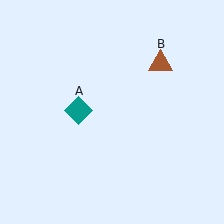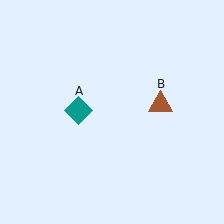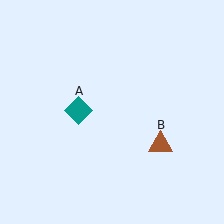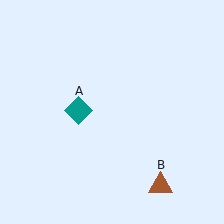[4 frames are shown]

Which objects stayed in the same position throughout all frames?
Teal diamond (object A) remained stationary.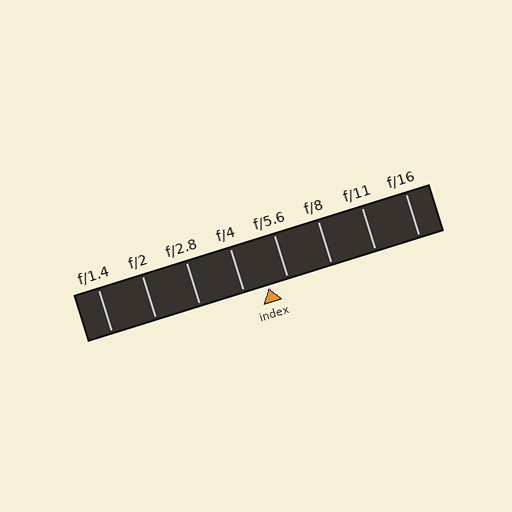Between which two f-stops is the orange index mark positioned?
The index mark is between f/4 and f/5.6.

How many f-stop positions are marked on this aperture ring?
There are 8 f-stop positions marked.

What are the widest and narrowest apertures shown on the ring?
The widest aperture shown is f/1.4 and the narrowest is f/16.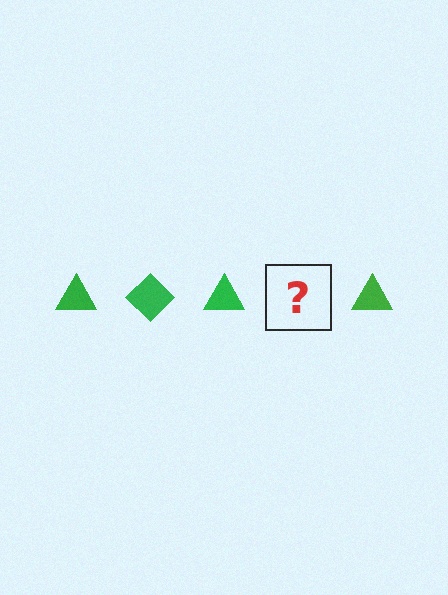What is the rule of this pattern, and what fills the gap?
The rule is that the pattern cycles through triangle, diamond shapes in green. The gap should be filled with a green diamond.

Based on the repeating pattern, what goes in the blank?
The blank should be a green diamond.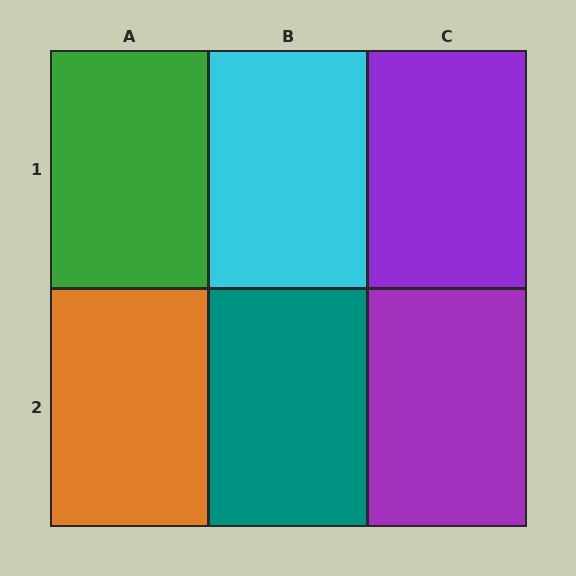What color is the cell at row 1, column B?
Cyan.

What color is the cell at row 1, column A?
Green.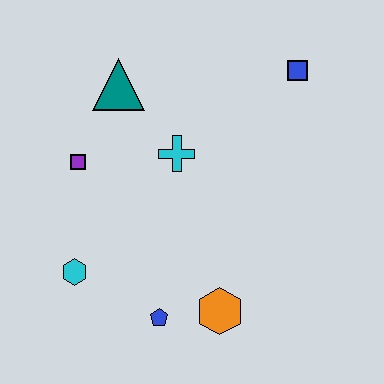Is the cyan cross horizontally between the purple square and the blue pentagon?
No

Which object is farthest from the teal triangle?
The orange hexagon is farthest from the teal triangle.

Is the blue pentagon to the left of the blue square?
Yes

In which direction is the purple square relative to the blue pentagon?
The purple square is above the blue pentagon.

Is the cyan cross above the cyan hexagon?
Yes